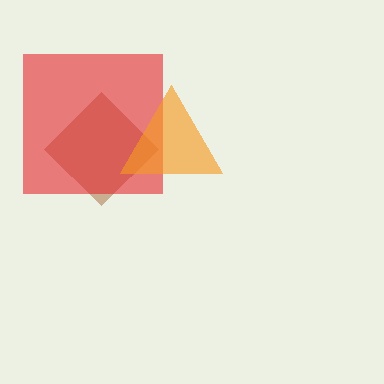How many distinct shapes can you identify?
There are 3 distinct shapes: a brown diamond, a red square, an orange triangle.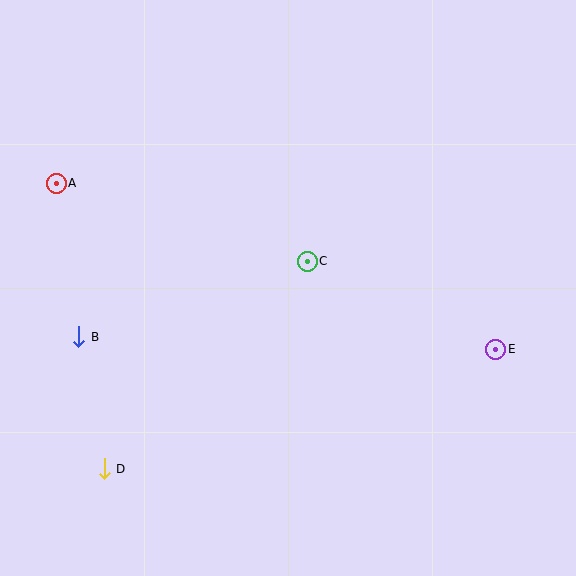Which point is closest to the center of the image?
Point C at (307, 261) is closest to the center.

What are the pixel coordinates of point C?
Point C is at (307, 261).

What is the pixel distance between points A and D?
The distance between A and D is 289 pixels.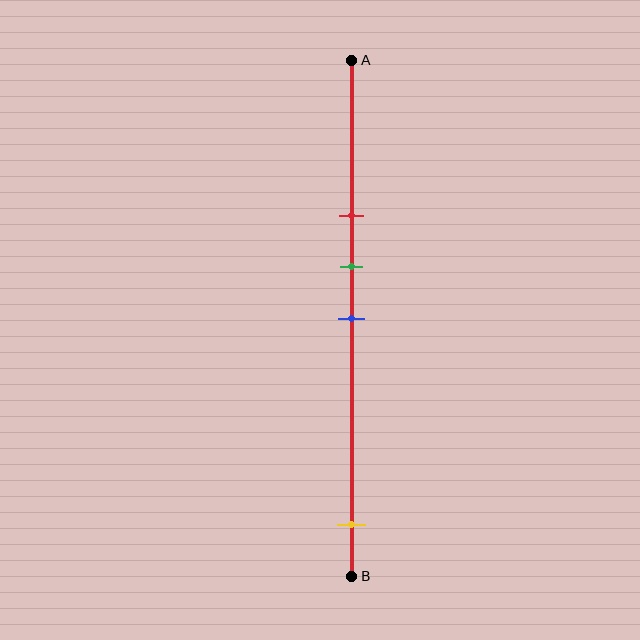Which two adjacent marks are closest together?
The green and blue marks are the closest adjacent pair.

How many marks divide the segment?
There are 4 marks dividing the segment.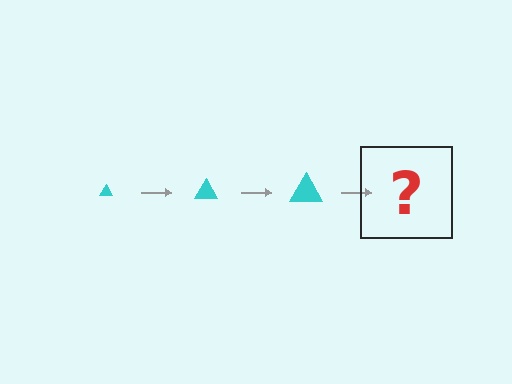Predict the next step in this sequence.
The next step is a cyan triangle, larger than the previous one.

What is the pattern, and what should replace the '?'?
The pattern is that the triangle gets progressively larger each step. The '?' should be a cyan triangle, larger than the previous one.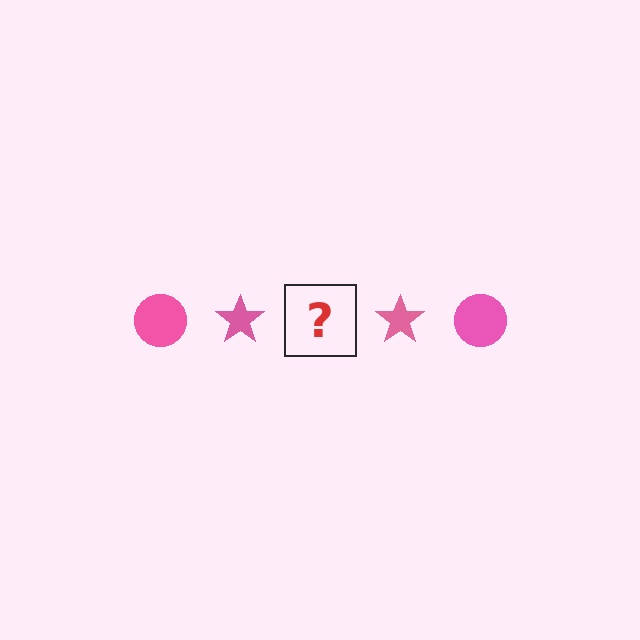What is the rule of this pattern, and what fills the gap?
The rule is that the pattern cycles through circle, star shapes in pink. The gap should be filled with a pink circle.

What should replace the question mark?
The question mark should be replaced with a pink circle.